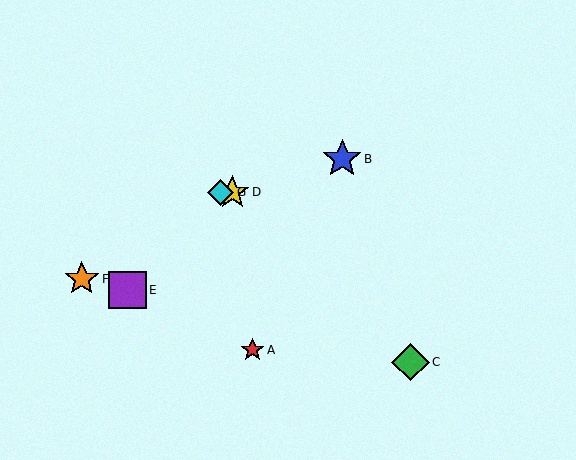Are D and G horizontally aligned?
Yes, both are at y≈192.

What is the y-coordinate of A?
Object A is at y≈350.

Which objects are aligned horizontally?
Objects D, G are aligned horizontally.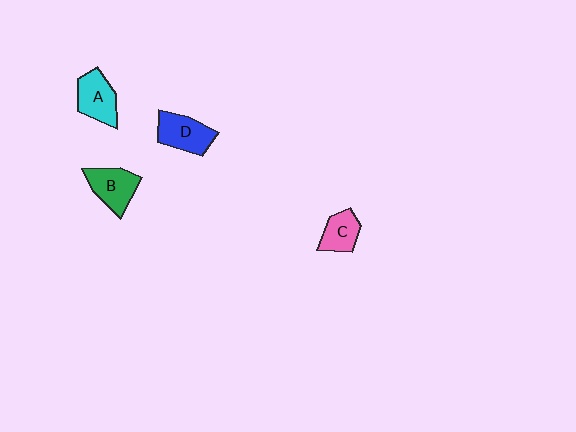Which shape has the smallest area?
Shape C (pink).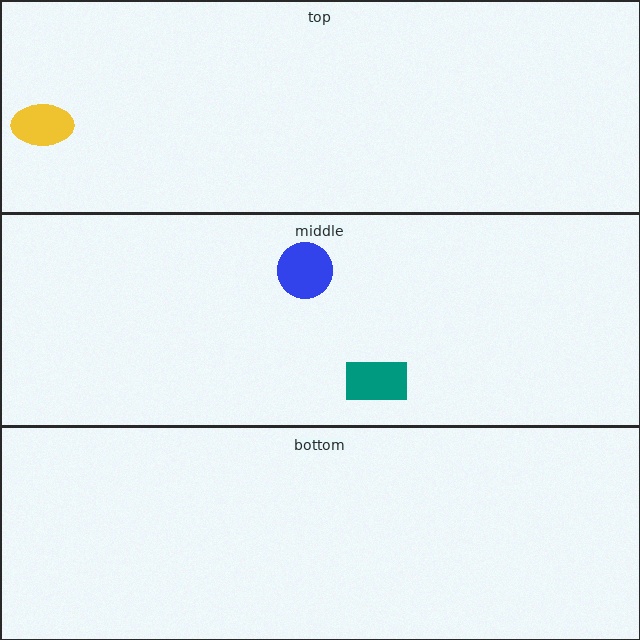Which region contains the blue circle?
The middle region.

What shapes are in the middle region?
The blue circle, the teal rectangle.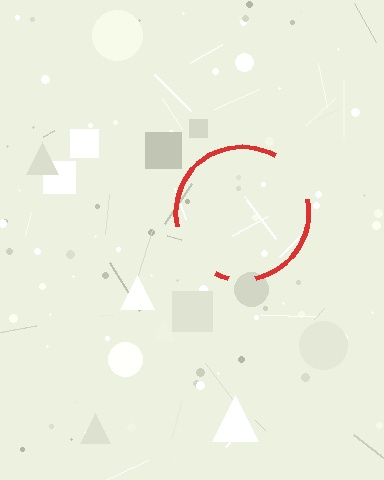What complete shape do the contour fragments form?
The contour fragments form a circle.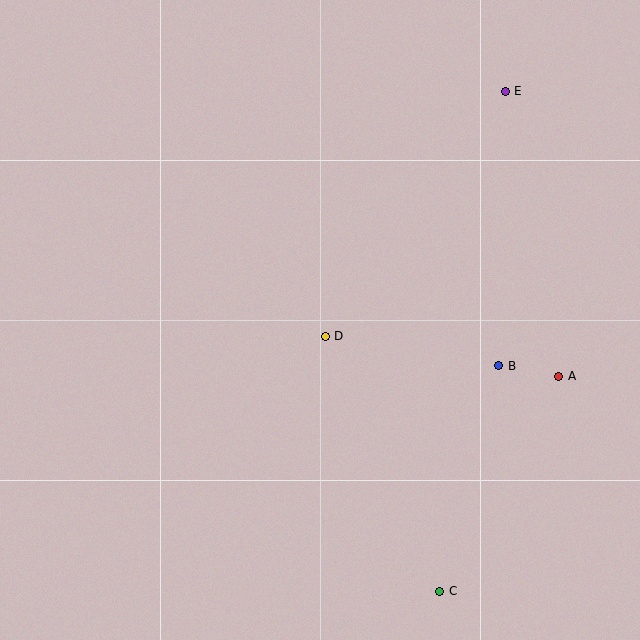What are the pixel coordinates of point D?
Point D is at (325, 336).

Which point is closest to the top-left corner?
Point D is closest to the top-left corner.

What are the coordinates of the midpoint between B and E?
The midpoint between B and E is at (502, 228).